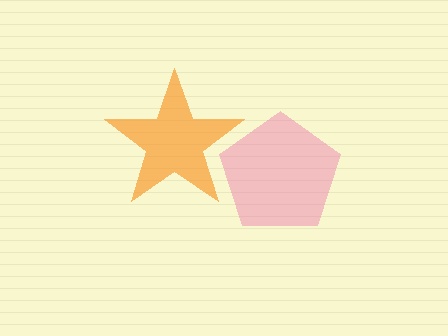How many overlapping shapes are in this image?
There are 2 overlapping shapes in the image.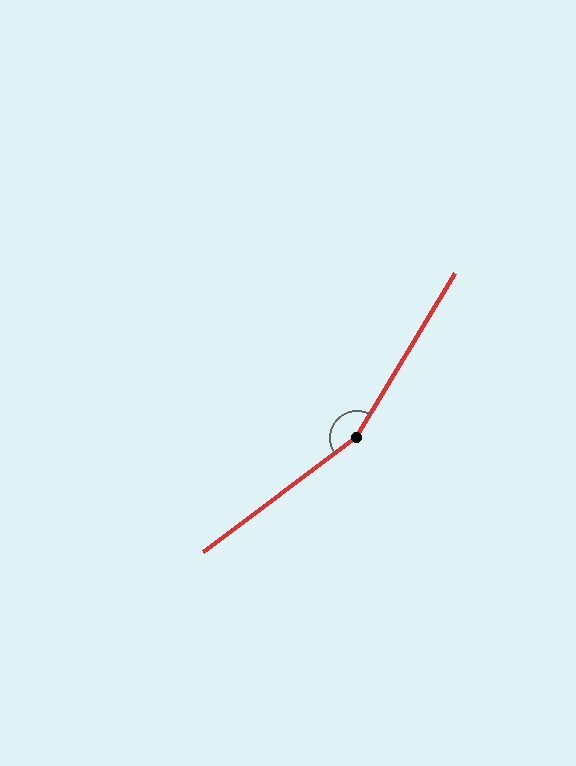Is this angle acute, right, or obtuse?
It is obtuse.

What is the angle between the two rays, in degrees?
Approximately 158 degrees.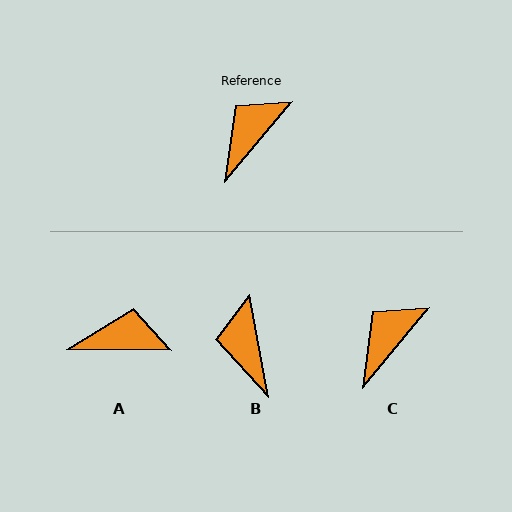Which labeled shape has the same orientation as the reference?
C.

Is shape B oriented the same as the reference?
No, it is off by about 50 degrees.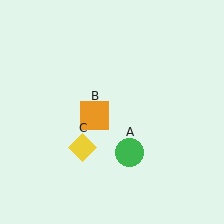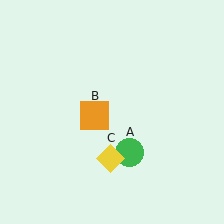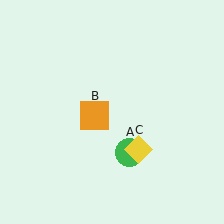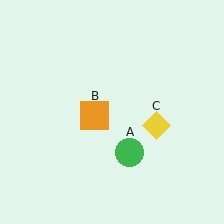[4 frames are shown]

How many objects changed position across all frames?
1 object changed position: yellow diamond (object C).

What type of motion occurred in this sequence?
The yellow diamond (object C) rotated counterclockwise around the center of the scene.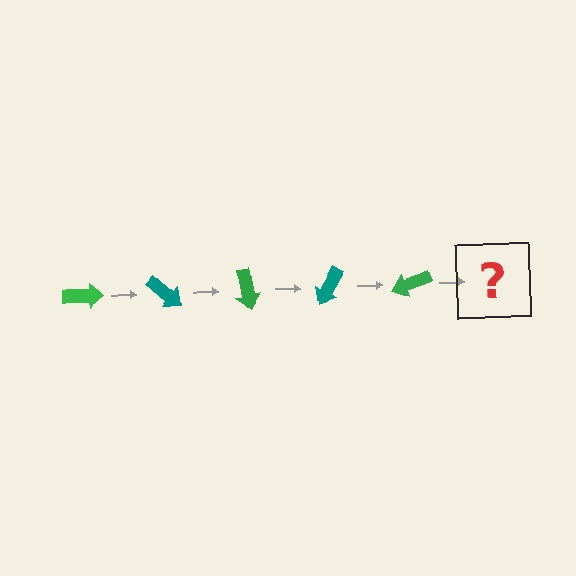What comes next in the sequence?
The next element should be a teal arrow, rotated 200 degrees from the start.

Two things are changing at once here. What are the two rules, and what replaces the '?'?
The two rules are that it rotates 40 degrees each step and the color cycles through green and teal. The '?' should be a teal arrow, rotated 200 degrees from the start.